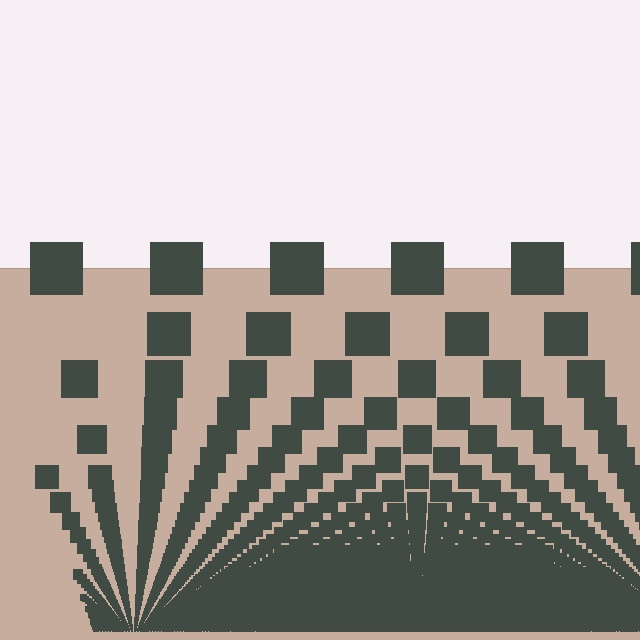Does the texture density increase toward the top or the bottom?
Density increases toward the bottom.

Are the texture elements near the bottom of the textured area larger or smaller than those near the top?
Smaller. The gradient is inverted — elements near the bottom are smaller and denser.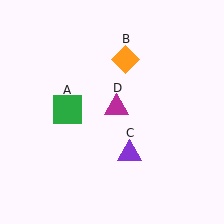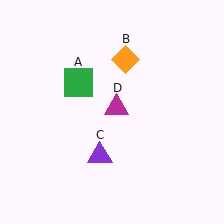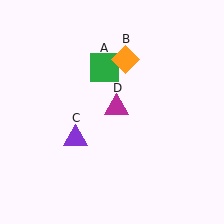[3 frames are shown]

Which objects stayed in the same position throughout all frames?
Orange diamond (object B) and magenta triangle (object D) remained stationary.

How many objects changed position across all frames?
2 objects changed position: green square (object A), purple triangle (object C).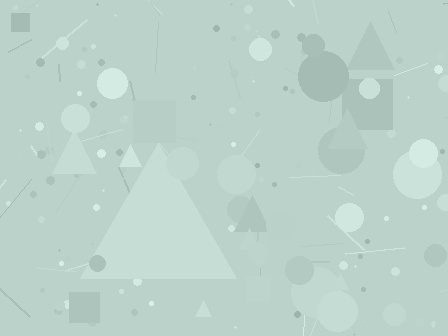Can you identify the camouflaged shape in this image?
The camouflaged shape is a triangle.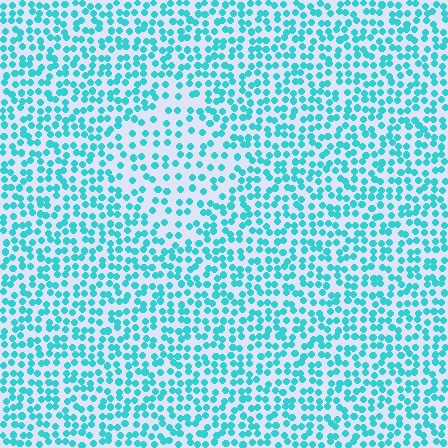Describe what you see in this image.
The image contains small cyan elements arranged at two different densities. A diamond-shaped region is visible where the elements are less densely packed than the surrounding area.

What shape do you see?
I see a diamond.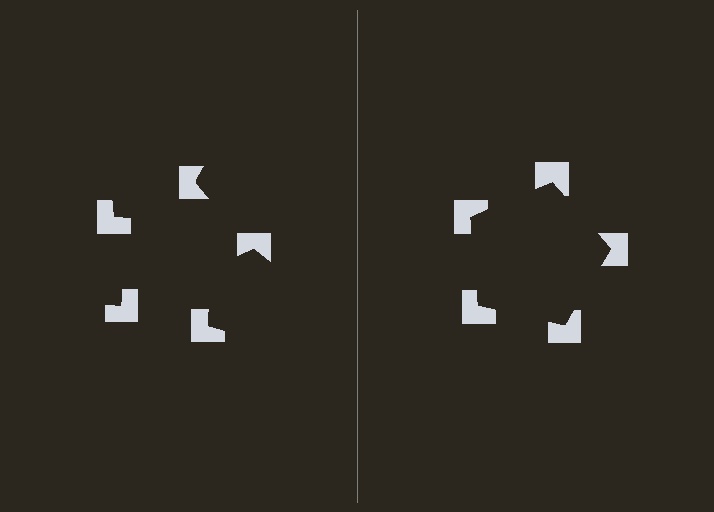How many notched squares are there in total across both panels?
10 — 5 on each side.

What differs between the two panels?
The notched squares are positioned identically on both sides; only the wedge orientations differ. On the right they align to a pentagon; on the left they are misaligned.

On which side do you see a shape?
An illusory pentagon appears on the right side. On the left side the wedge cuts are rotated, so no coherent shape forms.